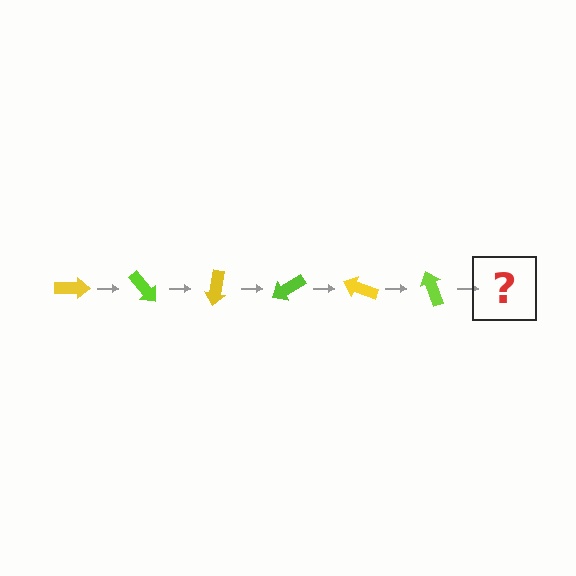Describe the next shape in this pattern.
It should be a yellow arrow, rotated 300 degrees from the start.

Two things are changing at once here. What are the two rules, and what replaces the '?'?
The two rules are that it rotates 50 degrees each step and the color cycles through yellow and lime. The '?' should be a yellow arrow, rotated 300 degrees from the start.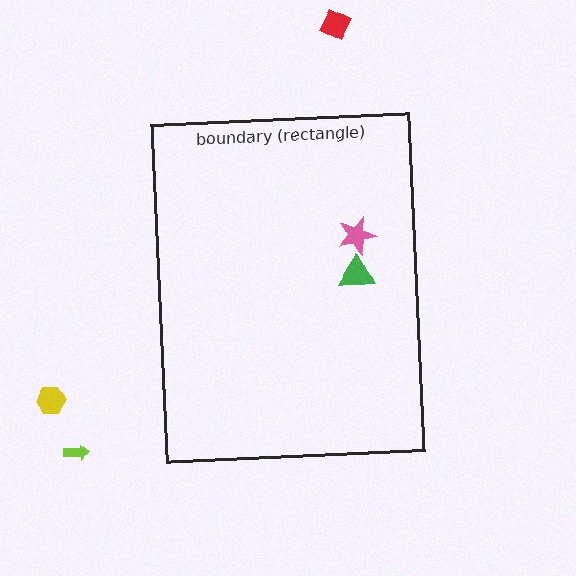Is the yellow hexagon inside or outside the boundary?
Outside.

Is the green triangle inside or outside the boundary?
Inside.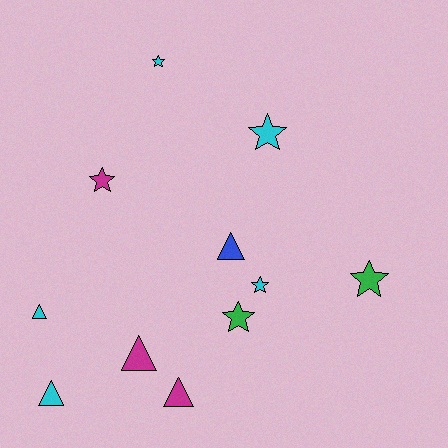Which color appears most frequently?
Cyan, with 5 objects.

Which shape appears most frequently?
Star, with 6 objects.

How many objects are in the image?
There are 11 objects.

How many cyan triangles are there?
There are 2 cyan triangles.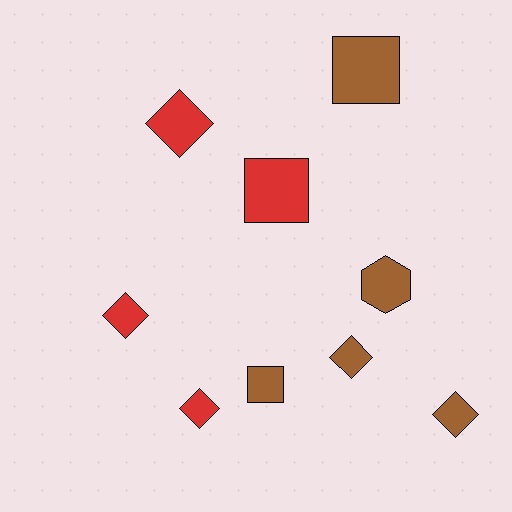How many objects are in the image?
There are 9 objects.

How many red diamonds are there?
There are 3 red diamonds.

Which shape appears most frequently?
Diamond, with 5 objects.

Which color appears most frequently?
Brown, with 5 objects.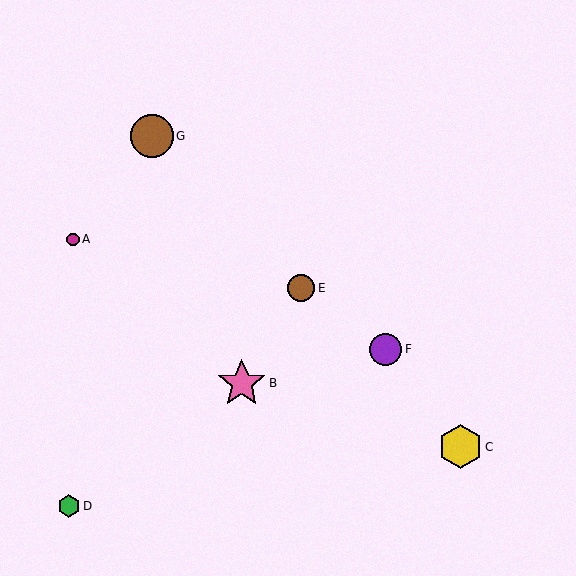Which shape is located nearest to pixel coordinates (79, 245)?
The magenta circle (labeled A) at (73, 239) is nearest to that location.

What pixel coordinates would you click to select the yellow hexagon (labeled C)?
Click at (460, 447) to select the yellow hexagon C.